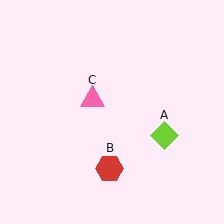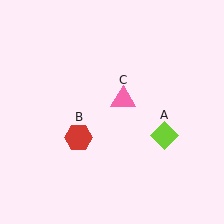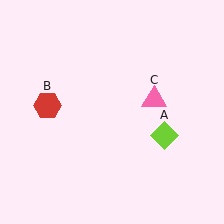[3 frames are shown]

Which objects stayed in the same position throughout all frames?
Lime diamond (object A) remained stationary.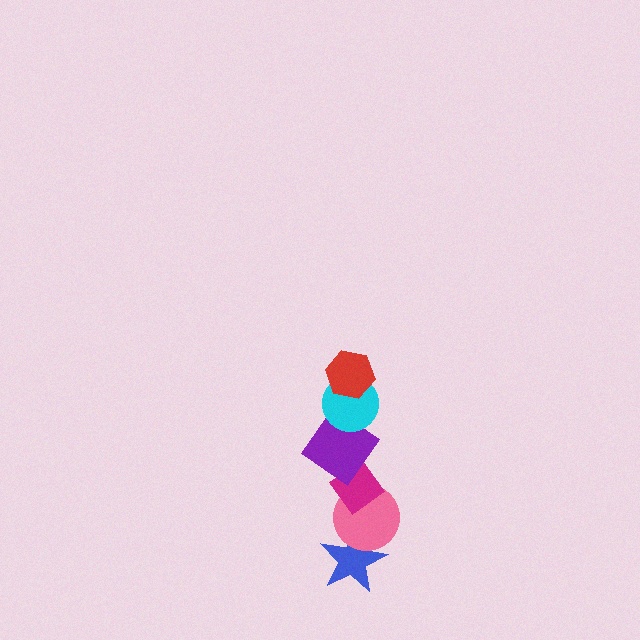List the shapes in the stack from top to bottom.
From top to bottom: the red hexagon, the cyan circle, the purple diamond, the magenta diamond, the pink circle, the blue star.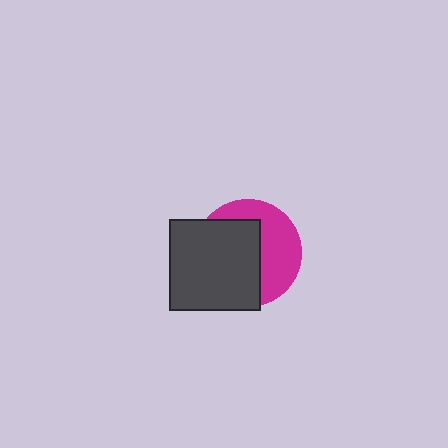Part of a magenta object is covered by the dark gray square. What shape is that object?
It is a circle.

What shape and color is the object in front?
The object in front is a dark gray square.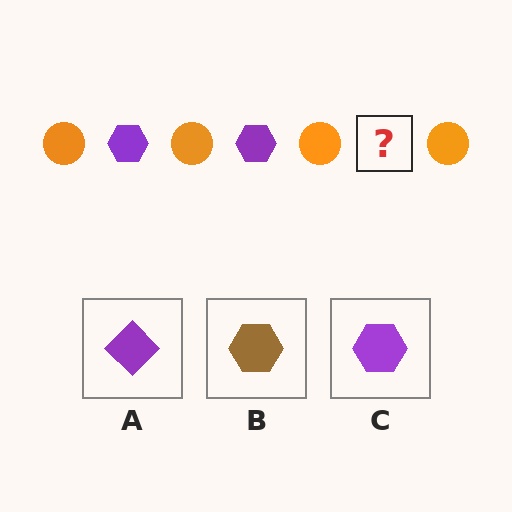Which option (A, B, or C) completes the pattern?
C.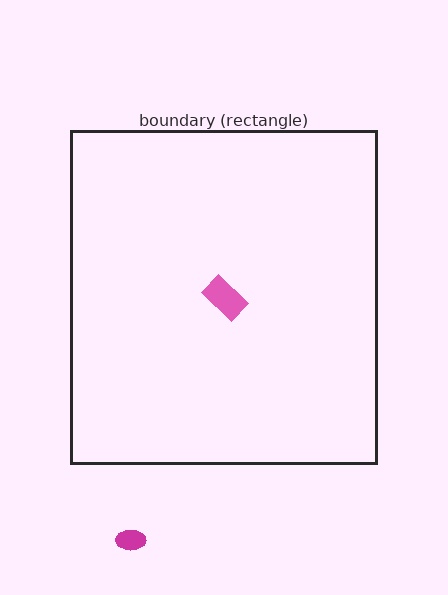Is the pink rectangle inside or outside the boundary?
Inside.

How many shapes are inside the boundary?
1 inside, 1 outside.